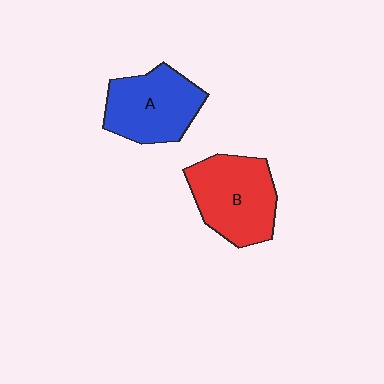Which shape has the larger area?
Shape B (red).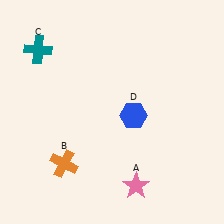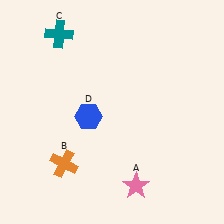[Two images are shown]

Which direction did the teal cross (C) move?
The teal cross (C) moved right.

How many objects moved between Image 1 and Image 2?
2 objects moved between the two images.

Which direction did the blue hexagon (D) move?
The blue hexagon (D) moved left.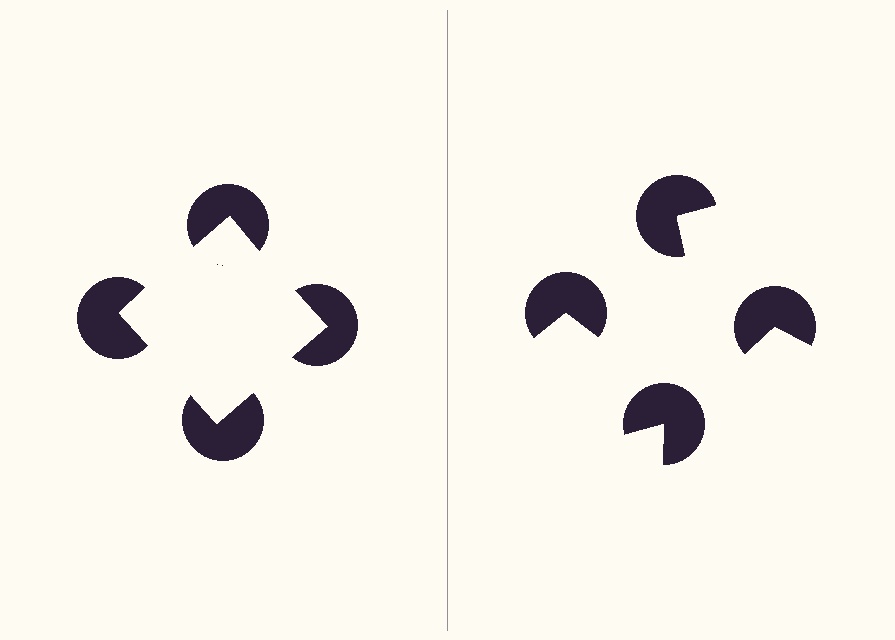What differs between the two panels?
The pac-man discs are positioned identically on both sides; only the wedge orientations differ. On the left they align to a square; on the right they are misaligned.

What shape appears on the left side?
An illusory square.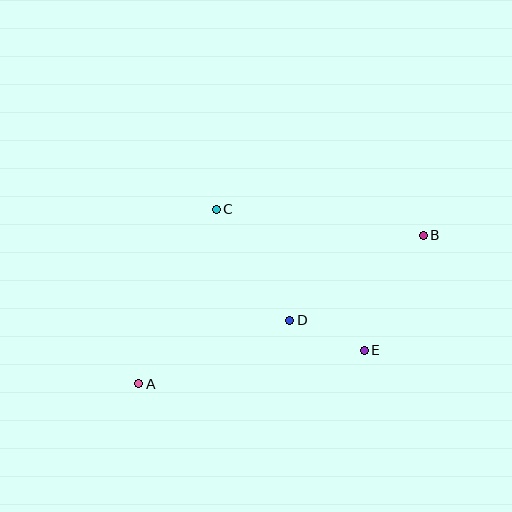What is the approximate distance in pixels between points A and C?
The distance between A and C is approximately 191 pixels.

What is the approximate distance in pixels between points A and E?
The distance between A and E is approximately 228 pixels.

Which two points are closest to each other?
Points D and E are closest to each other.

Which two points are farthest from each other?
Points A and B are farthest from each other.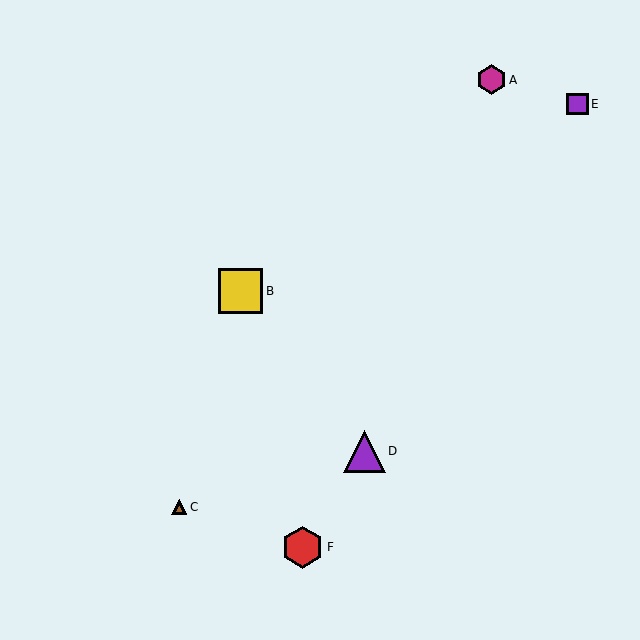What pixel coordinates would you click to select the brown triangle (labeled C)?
Click at (179, 507) to select the brown triangle C.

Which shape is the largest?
The yellow square (labeled B) is the largest.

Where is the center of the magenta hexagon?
The center of the magenta hexagon is at (491, 80).